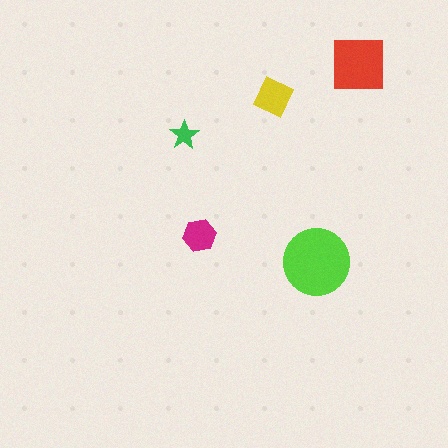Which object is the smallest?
The green star.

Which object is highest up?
The red square is topmost.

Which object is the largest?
The lime circle.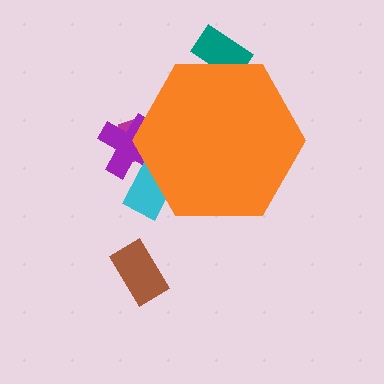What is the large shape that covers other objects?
An orange hexagon.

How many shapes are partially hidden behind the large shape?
4 shapes are partially hidden.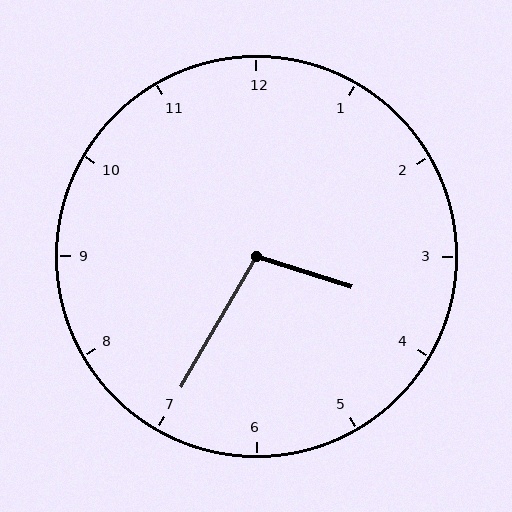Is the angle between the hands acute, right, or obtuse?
It is obtuse.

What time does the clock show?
3:35.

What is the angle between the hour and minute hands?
Approximately 102 degrees.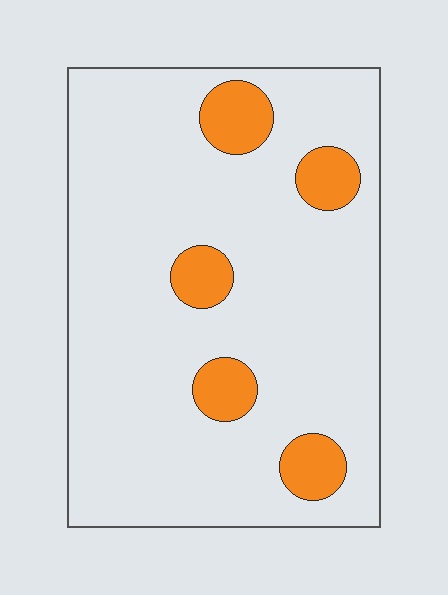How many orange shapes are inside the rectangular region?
5.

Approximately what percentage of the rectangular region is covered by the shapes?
Approximately 10%.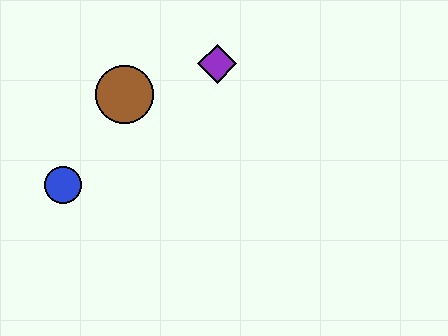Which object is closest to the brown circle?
The purple diamond is closest to the brown circle.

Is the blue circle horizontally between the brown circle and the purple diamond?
No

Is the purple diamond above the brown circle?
Yes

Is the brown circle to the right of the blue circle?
Yes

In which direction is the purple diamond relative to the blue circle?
The purple diamond is to the right of the blue circle.